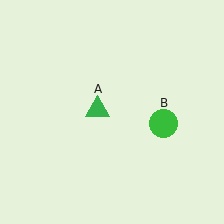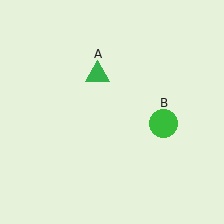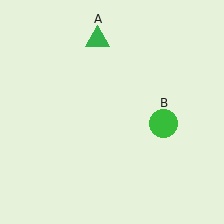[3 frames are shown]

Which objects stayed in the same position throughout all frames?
Green circle (object B) remained stationary.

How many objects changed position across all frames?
1 object changed position: green triangle (object A).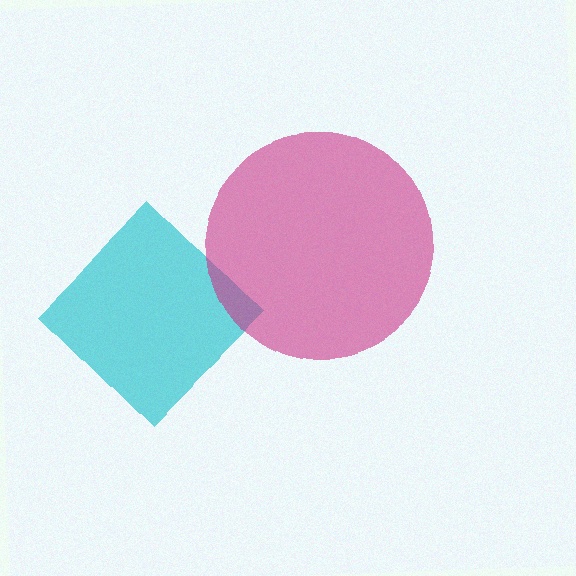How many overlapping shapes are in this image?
There are 2 overlapping shapes in the image.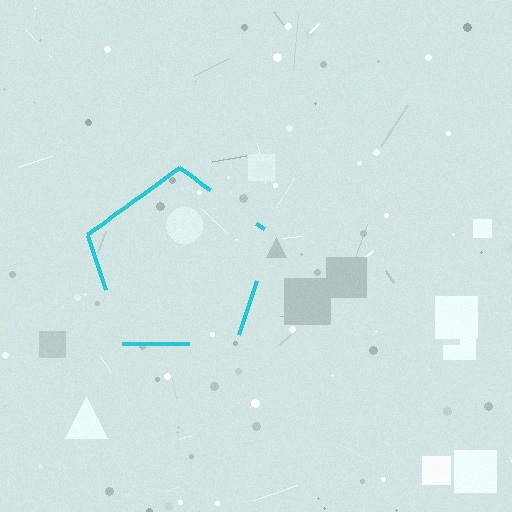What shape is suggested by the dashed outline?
The dashed outline suggests a pentagon.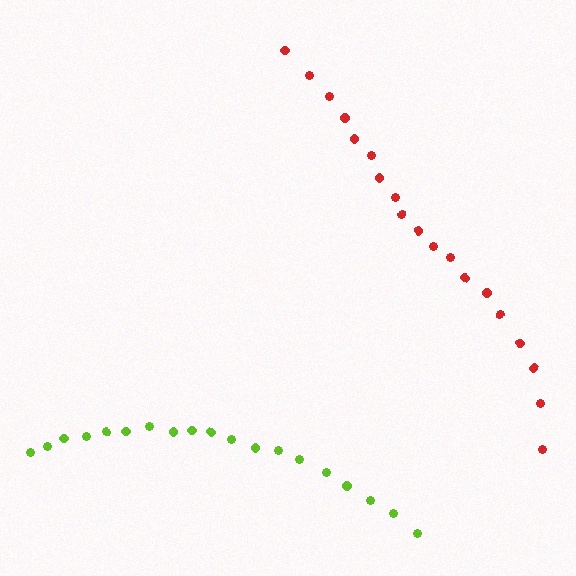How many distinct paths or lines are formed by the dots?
There are 2 distinct paths.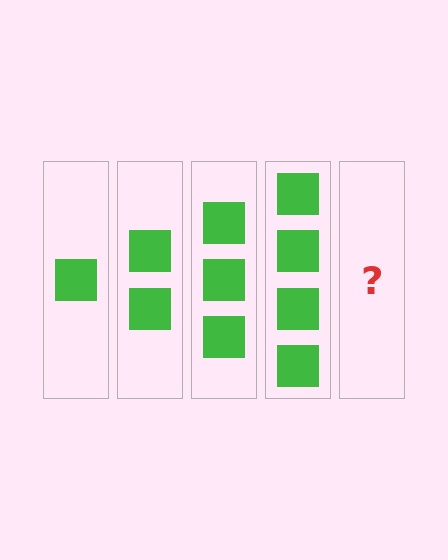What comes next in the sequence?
The next element should be 5 squares.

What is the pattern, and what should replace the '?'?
The pattern is that each step adds one more square. The '?' should be 5 squares.